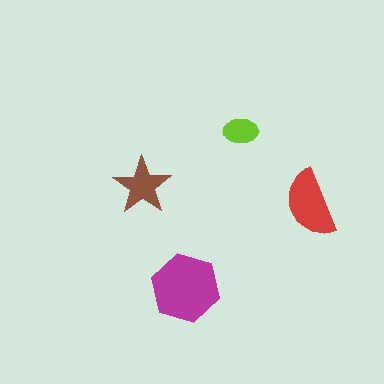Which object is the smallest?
The lime ellipse.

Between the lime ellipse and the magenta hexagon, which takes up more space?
The magenta hexagon.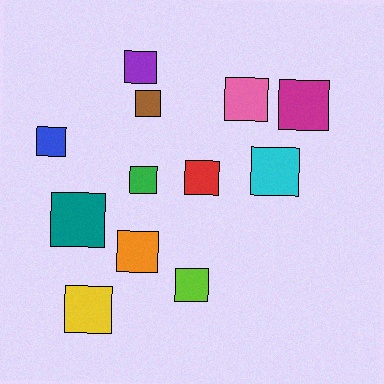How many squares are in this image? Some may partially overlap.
There are 12 squares.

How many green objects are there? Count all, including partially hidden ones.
There is 1 green object.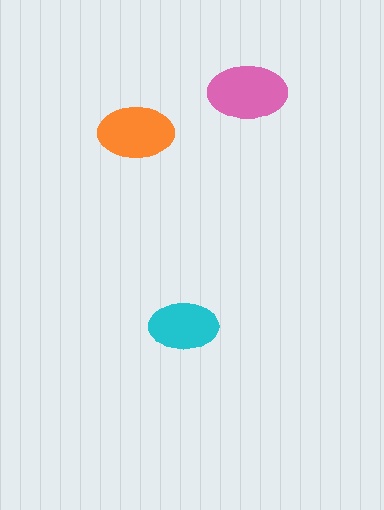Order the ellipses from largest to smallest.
the pink one, the orange one, the cyan one.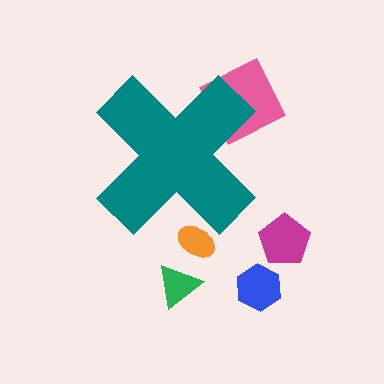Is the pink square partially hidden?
Yes, the pink square is partially hidden behind the teal cross.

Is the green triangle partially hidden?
No, the green triangle is fully visible.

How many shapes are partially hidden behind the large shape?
2 shapes are partially hidden.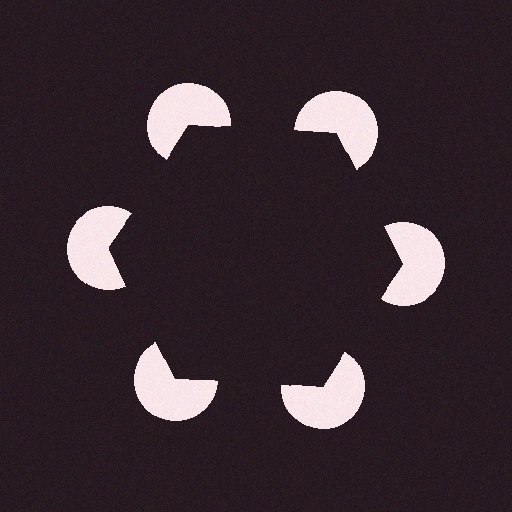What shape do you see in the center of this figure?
An illusory hexagon — its edges are inferred from the aligned wedge cuts in the pac-man discs, not physically drawn.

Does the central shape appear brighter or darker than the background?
It typically appears slightly darker than the background, even though no actual brightness change is drawn.